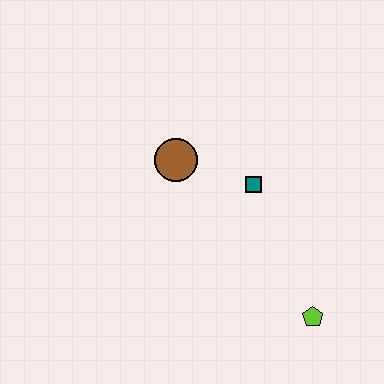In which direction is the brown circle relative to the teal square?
The brown circle is to the left of the teal square.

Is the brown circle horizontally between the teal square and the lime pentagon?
No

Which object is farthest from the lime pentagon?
The brown circle is farthest from the lime pentagon.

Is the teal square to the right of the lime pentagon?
No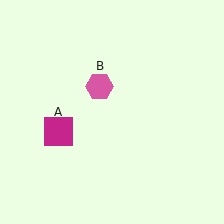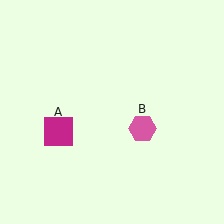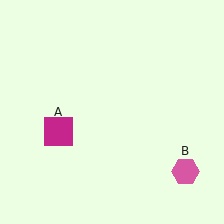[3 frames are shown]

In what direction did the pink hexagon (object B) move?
The pink hexagon (object B) moved down and to the right.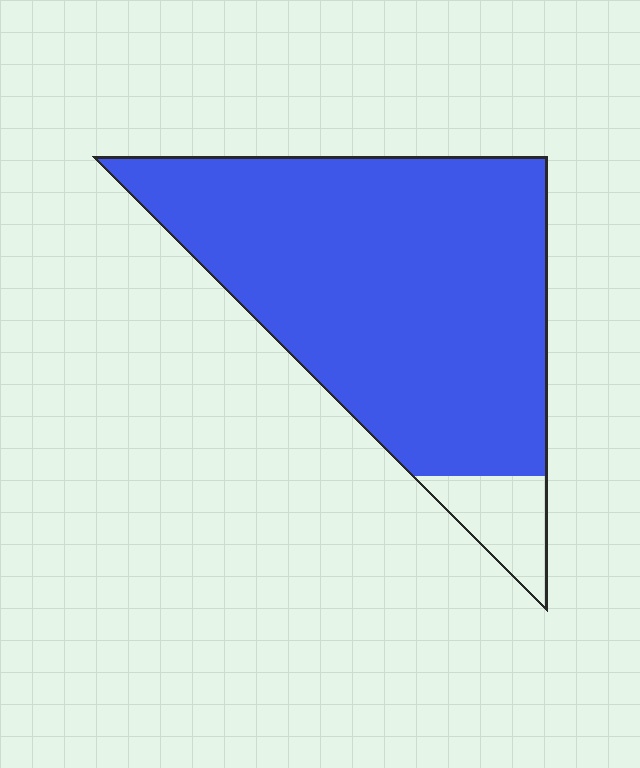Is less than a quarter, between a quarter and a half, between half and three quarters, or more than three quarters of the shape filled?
More than three quarters.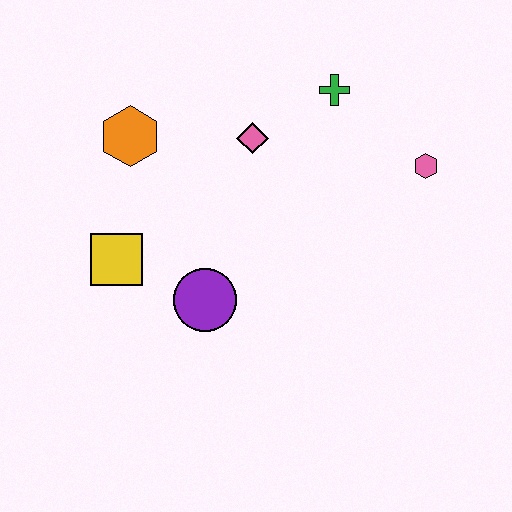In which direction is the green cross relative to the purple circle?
The green cross is above the purple circle.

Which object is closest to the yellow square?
The purple circle is closest to the yellow square.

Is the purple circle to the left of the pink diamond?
Yes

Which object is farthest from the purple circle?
The pink hexagon is farthest from the purple circle.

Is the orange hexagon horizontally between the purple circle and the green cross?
No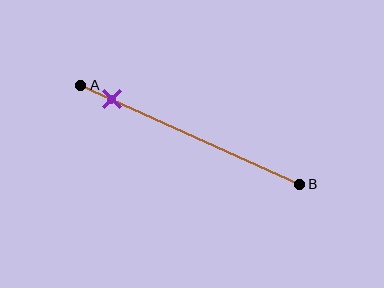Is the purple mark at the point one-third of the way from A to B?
No, the mark is at about 15% from A, not at the 33% one-third point.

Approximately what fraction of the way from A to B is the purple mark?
The purple mark is approximately 15% of the way from A to B.